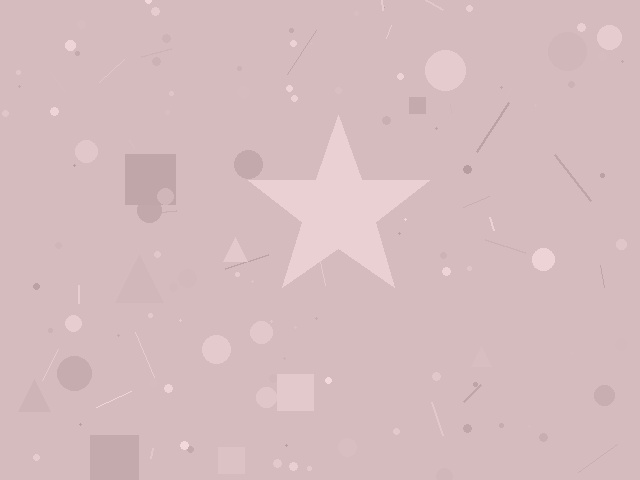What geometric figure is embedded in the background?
A star is embedded in the background.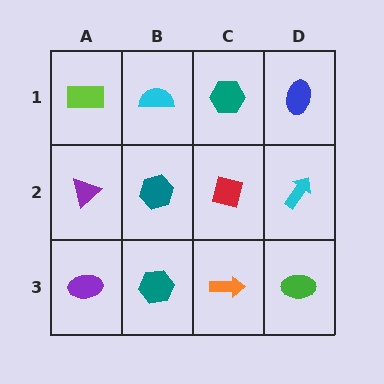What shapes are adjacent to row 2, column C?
A teal hexagon (row 1, column C), an orange arrow (row 3, column C), a teal hexagon (row 2, column B), a cyan arrow (row 2, column D).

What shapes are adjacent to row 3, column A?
A purple triangle (row 2, column A), a teal hexagon (row 3, column B).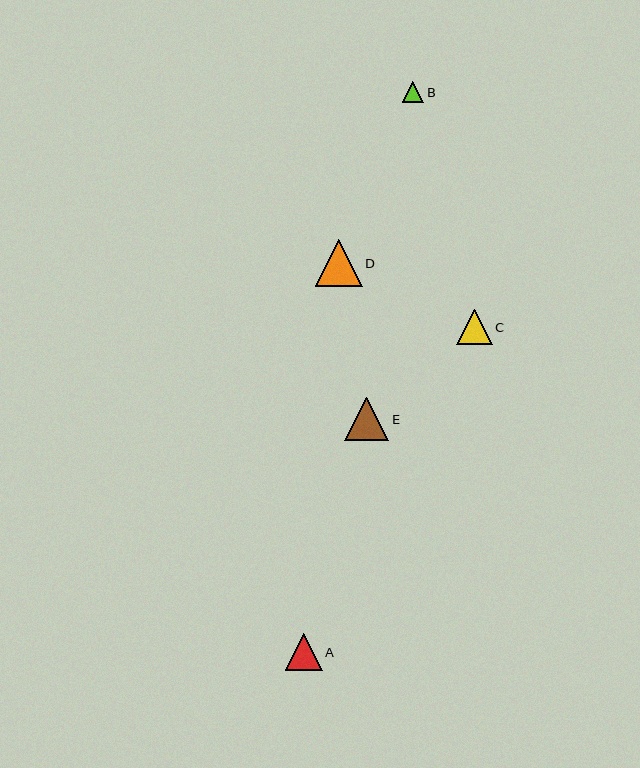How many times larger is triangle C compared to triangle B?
Triangle C is approximately 1.7 times the size of triangle B.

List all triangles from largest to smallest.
From largest to smallest: D, E, A, C, B.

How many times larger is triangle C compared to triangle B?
Triangle C is approximately 1.7 times the size of triangle B.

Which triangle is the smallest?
Triangle B is the smallest with a size of approximately 21 pixels.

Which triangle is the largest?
Triangle D is the largest with a size of approximately 47 pixels.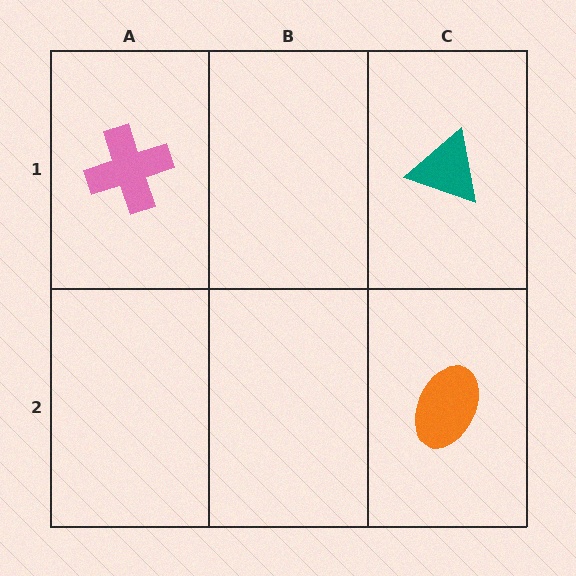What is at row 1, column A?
A pink cross.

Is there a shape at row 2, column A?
No, that cell is empty.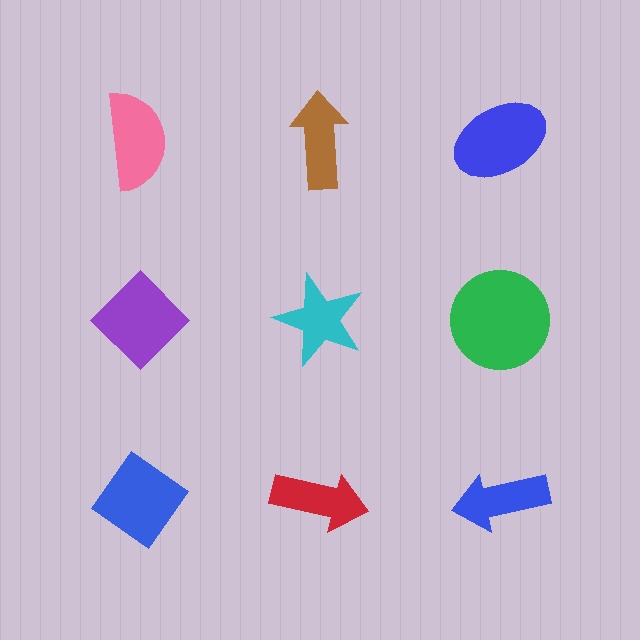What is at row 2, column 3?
A green circle.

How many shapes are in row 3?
3 shapes.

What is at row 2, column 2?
A cyan star.